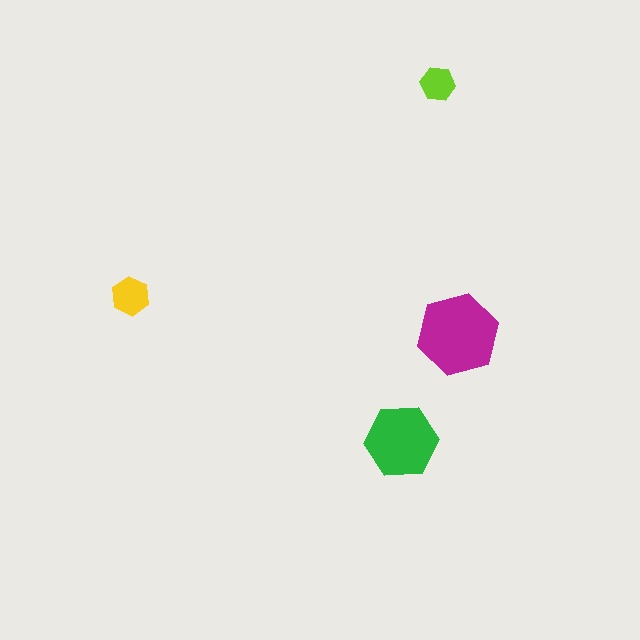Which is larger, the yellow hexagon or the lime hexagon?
The yellow one.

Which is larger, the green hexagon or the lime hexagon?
The green one.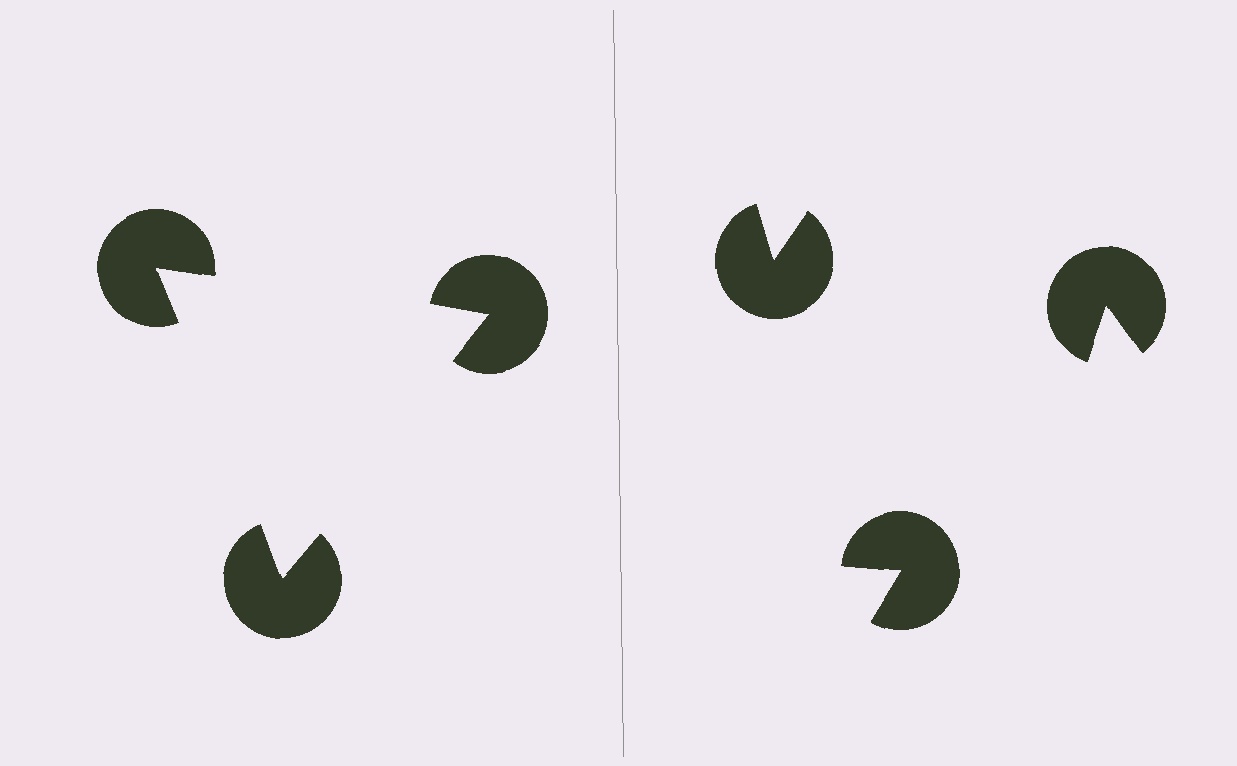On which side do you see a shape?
An illusory triangle appears on the left side. On the right side the wedge cuts are rotated, so no coherent shape forms.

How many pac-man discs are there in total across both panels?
6 — 3 on each side.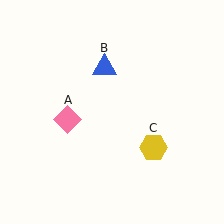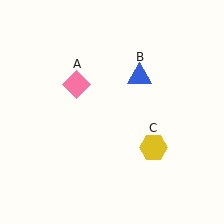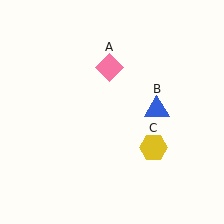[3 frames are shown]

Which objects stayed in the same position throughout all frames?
Yellow hexagon (object C) remained stationary.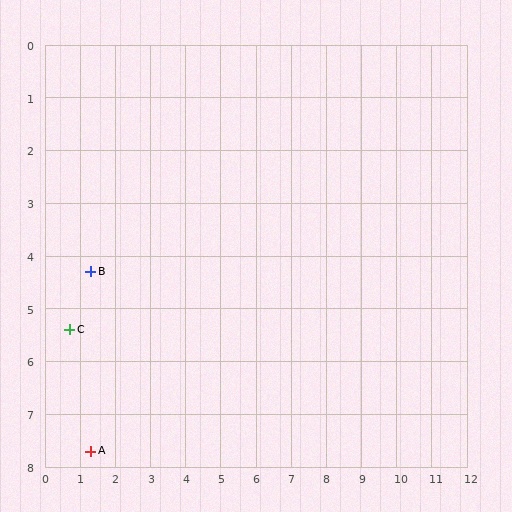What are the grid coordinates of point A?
Point A is at approximately (1.3, 7.7).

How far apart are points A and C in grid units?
Points A and C are about 2.4 grid units apart.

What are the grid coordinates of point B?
Point B is at approximately (1.3, 4.3).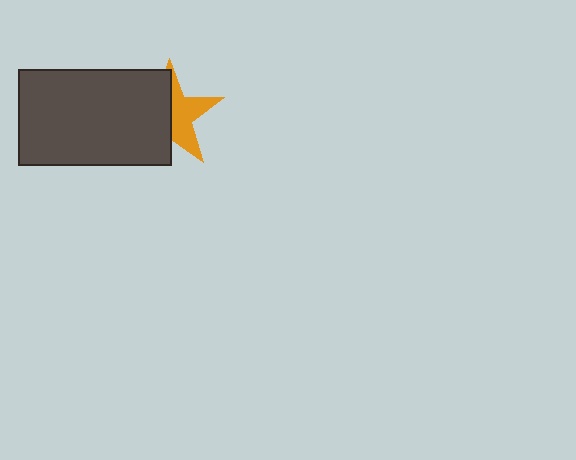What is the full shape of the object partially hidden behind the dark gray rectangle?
The partially hidden object is an orange star.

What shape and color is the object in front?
The object in front is a dark gray rectangle.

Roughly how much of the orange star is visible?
About half of it is visible (roughly 48%).